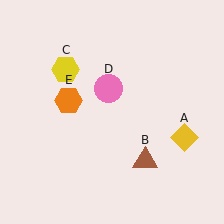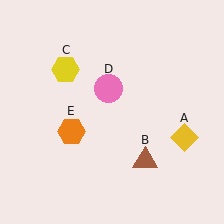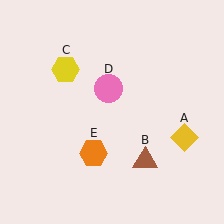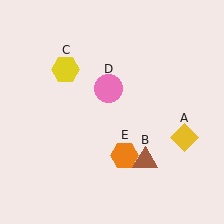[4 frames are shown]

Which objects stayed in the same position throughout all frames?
Yellow diamond (object A) and brown triangle (object B) and yellow hexagon (object C) and pink circle (object D) remained stationary.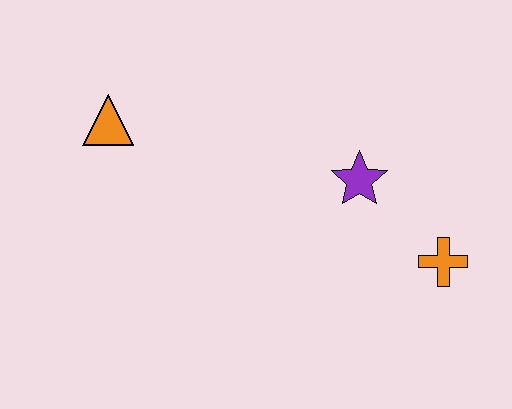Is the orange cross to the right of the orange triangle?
Yes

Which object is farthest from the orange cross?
The orange triangle is farthest from the orange cross.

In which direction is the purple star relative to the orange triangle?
The purple star is to the right of the orange triangle.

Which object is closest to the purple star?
The orange cross is closest to the purple star.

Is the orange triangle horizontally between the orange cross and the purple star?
No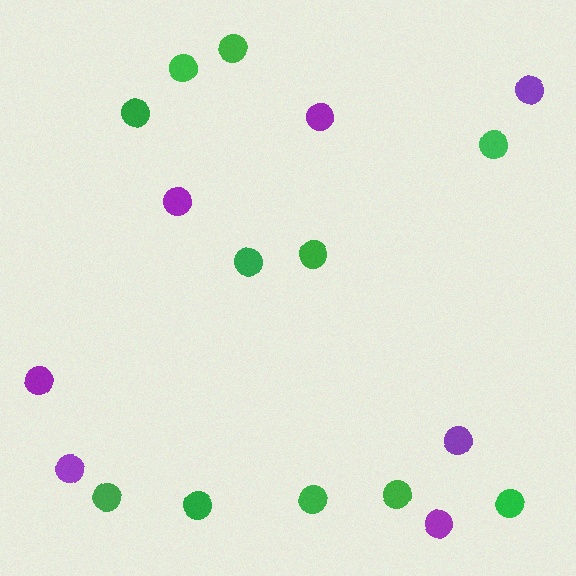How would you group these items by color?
There are 2 groups: one group of green circles (11) and one group of purple circles (7).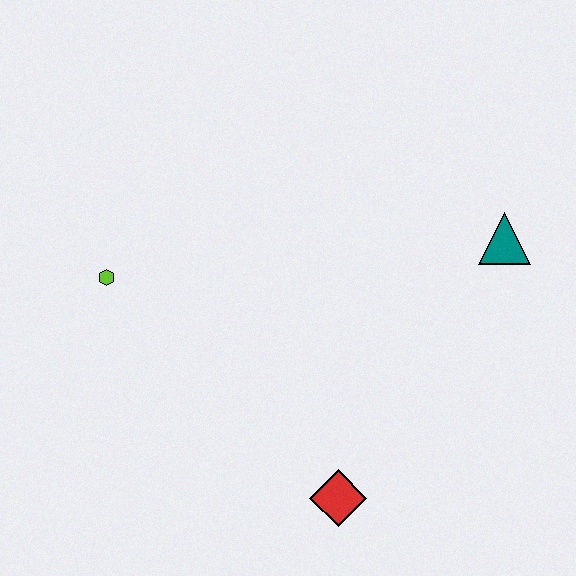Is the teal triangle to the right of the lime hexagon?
Yes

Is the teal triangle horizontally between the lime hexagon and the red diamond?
No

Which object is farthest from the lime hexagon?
The teal triangle is farthest from the lime hexagon.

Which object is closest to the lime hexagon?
The red diamond is closest to the lime hexagon.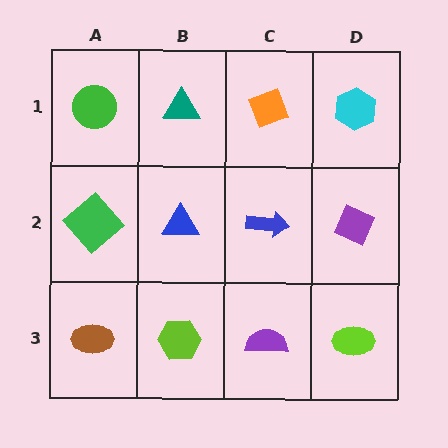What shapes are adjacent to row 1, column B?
A blue triangle (row 2, column B), a green circle (row 1, column A), an orange diamond (row 1, column C).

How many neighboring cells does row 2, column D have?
3.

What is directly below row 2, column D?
A lime ellipse.